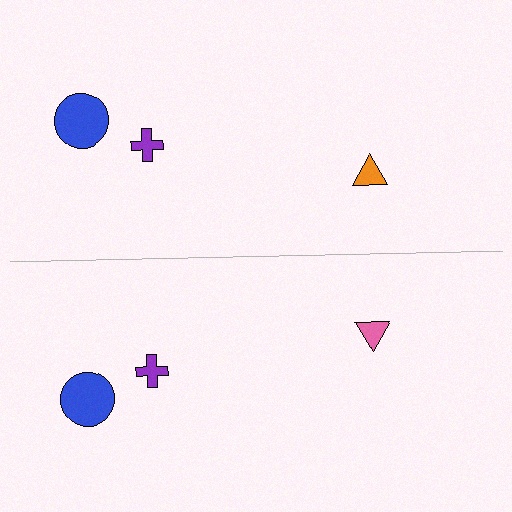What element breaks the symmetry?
The pink triangle on the bottom side breaks the symmetry — its mirror counterpart is orange.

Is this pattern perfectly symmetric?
No, the pattern is not perfectly symmetric. The pink triangle on the bottom side breaks the symmetry — its mirror counterpart is orange.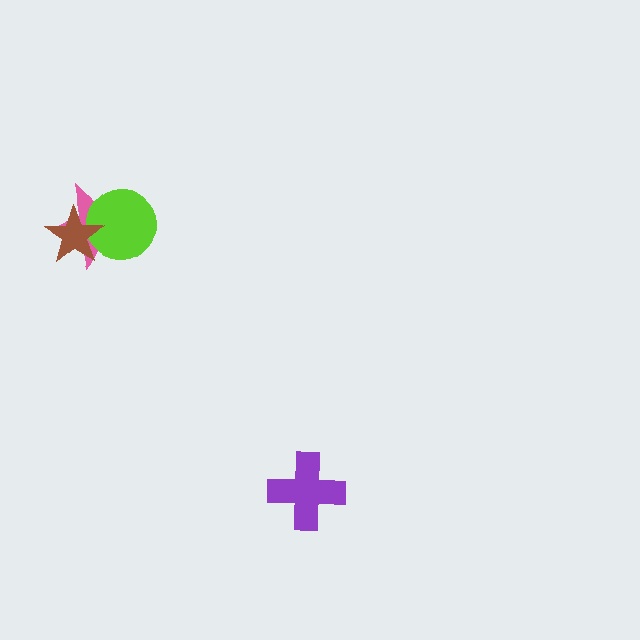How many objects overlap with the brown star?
2 objects overlap with the brown star.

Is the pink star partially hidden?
Yes, it is partially covered by another shape.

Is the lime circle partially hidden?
Yes, it is partially covered by another shape.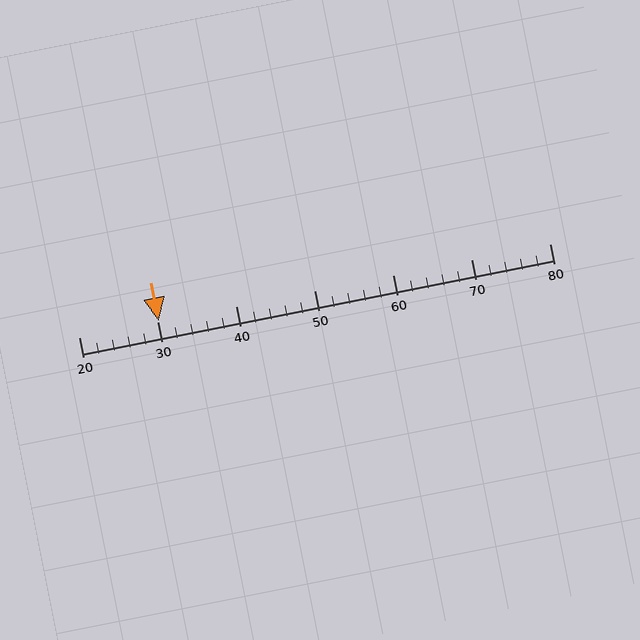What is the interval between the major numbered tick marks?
The major tick marks are spaced 10 units apart.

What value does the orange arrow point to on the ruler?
The orange arrow points to approximately 30.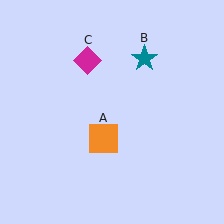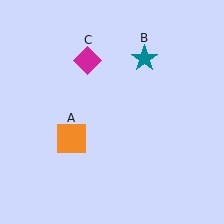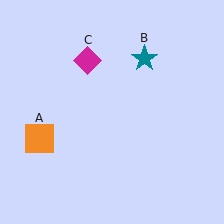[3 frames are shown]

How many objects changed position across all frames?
1 object changed position: orange square (object A).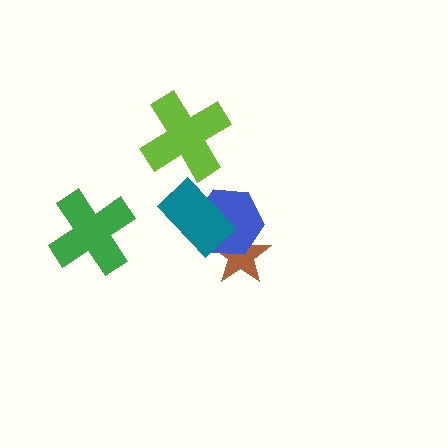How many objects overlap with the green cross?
0 objects overlap with the green cross.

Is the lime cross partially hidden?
No, no other shape covers it.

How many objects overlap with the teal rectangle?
2 objects overlap with the teal rectangle.